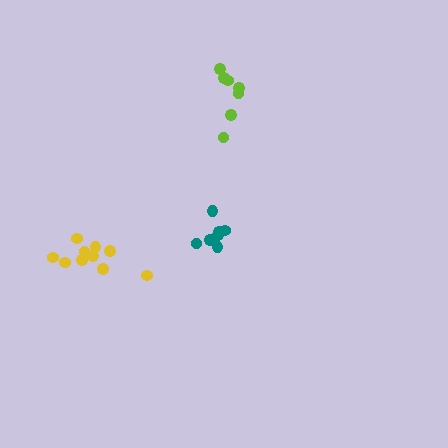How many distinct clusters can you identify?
There are 3 distinct clusters.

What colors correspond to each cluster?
The clusters are colored: teal, lime, yellow.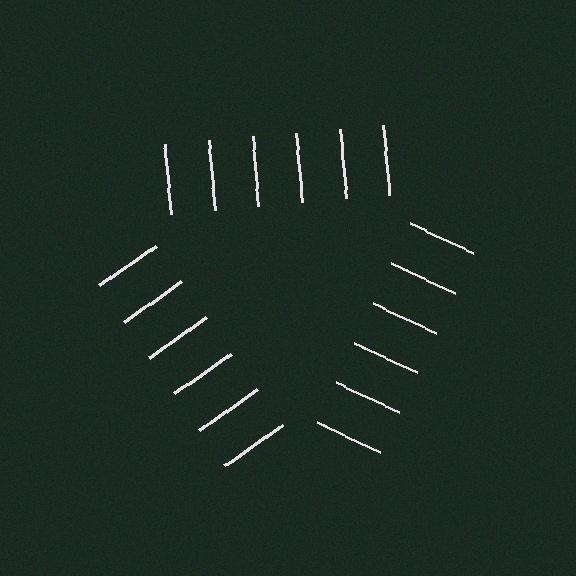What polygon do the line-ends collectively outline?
An illusory triangle — the line segments terminate on its edges but no continuous stroke is drawn.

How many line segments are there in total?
18 — 6 along each of the 3 edges.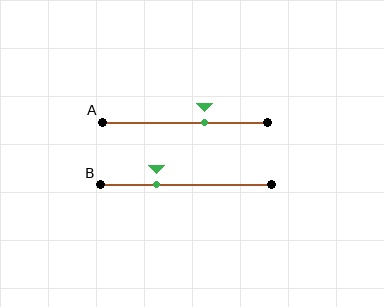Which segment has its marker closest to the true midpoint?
Segment A has its marker closest to the true midpoint.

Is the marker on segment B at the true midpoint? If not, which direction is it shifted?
No, the marker on segment B is shifted to the left by about 17% of the segment length.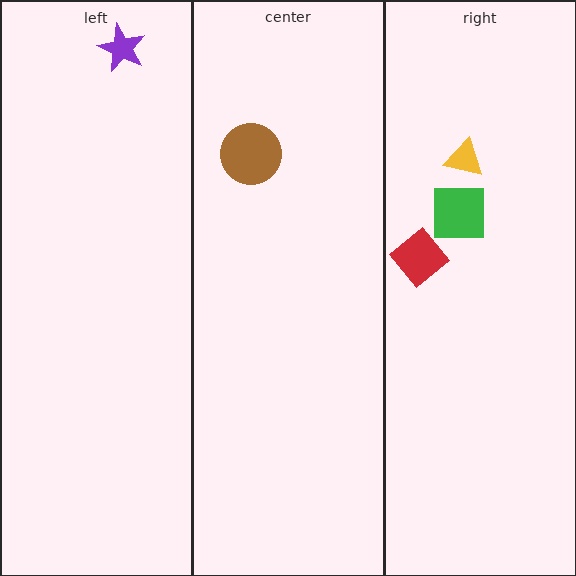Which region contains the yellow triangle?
The right region.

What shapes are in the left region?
The purple star.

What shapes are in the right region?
The red diamond, the green square, the yellow triangle.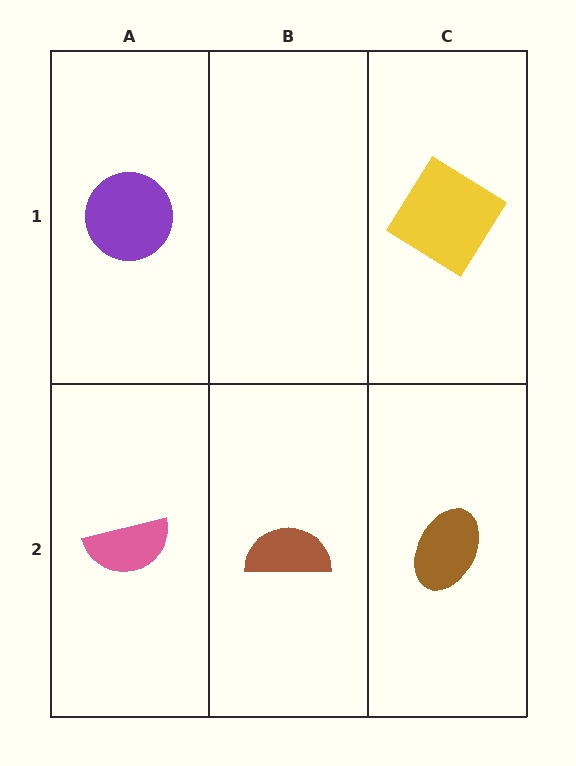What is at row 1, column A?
A purple circle.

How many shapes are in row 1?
2 shapes.